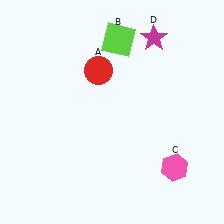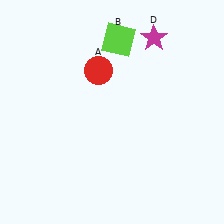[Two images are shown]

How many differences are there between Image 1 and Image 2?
There is 1 difference between the two images.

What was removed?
The pink hexagon (C) was removed in Image 2.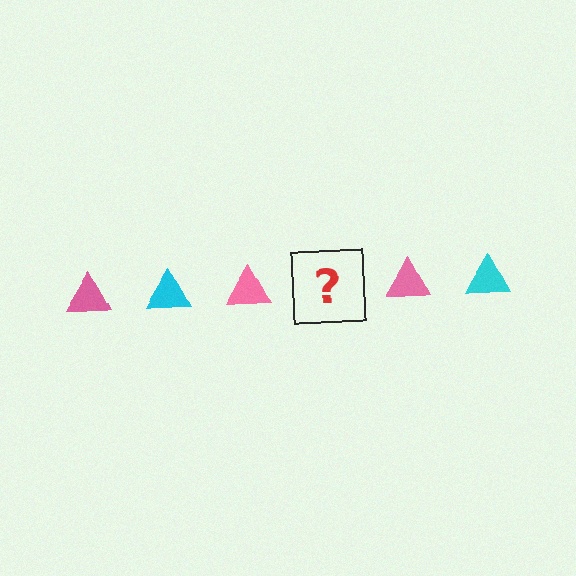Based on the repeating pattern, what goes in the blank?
The blank should be a cyan triangle.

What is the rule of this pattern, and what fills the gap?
The rule is that the pattern cycles through pink, cyan triangles. The gap should be filled with a cyan triangle.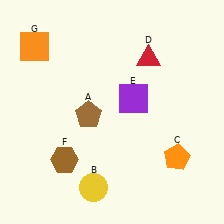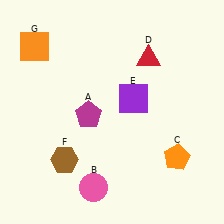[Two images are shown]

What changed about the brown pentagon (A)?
In Image 1, A is brown. In Image 2, it changed to magenta.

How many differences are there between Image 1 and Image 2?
There are 2 differences between the two images.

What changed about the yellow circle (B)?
In Image 1, B is yellow. In Image 2, it changed to pink.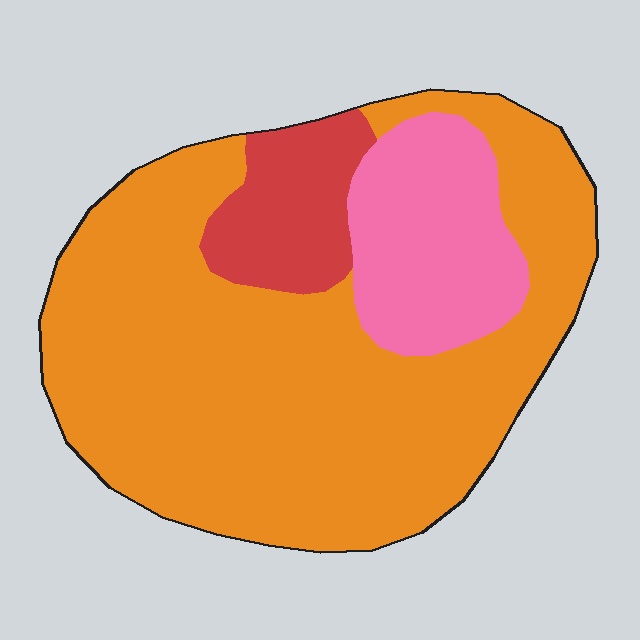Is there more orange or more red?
Orange.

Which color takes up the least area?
Red, at roughly 10%.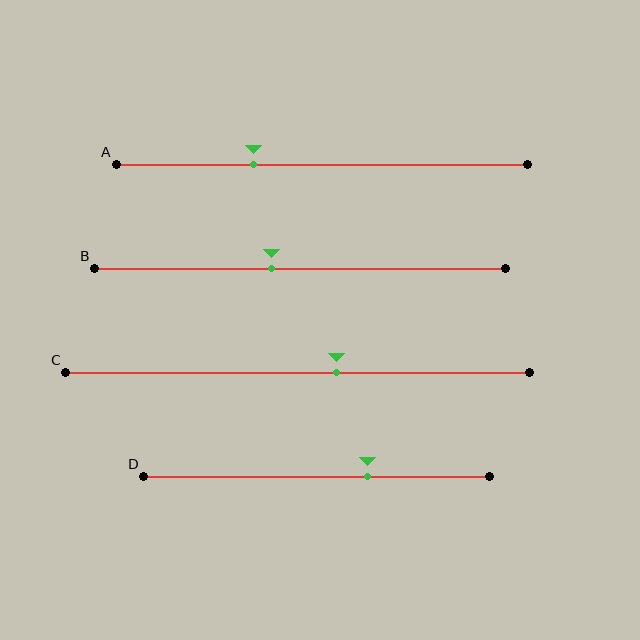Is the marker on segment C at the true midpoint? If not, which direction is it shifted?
No, the marker on segment C is shifted to the right by about 9% of the segment length.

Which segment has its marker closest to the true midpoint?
Segment B has its marker closest to the true midpoint.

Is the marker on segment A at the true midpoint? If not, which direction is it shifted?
No, the marker on segment A is shifted to the left by about 17% of the segment length.